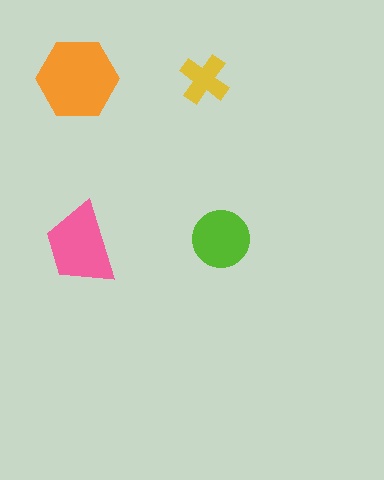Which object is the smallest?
The yellow cross.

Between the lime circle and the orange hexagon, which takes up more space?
The orange hexagon.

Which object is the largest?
The orange hexagon.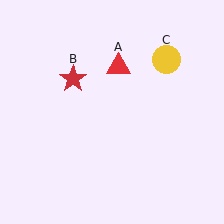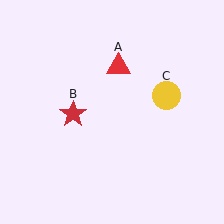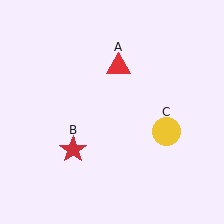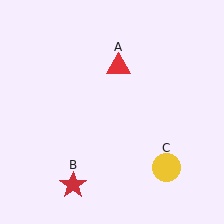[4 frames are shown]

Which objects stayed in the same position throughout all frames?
Red triangle (object A) remained stationary.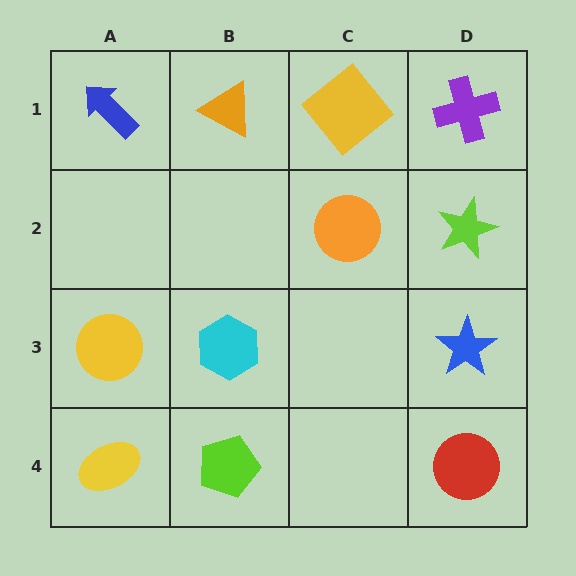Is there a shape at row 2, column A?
No, that cell is empty.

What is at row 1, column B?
An orange triangle.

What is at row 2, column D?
A lime star.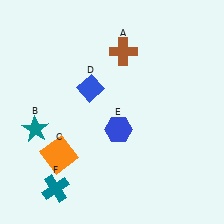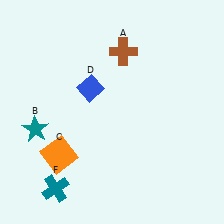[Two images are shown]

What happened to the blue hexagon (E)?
The blue hexagon (E) was removed in Image 2. It was in the bottom-right area of Image 1.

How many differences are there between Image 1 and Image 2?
There is 1 difference between the two images.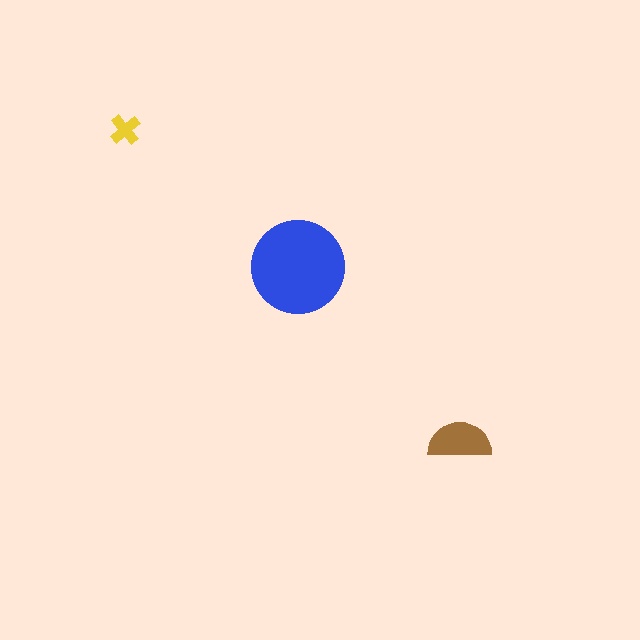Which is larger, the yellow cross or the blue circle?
The blue circle.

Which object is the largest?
The blue circle.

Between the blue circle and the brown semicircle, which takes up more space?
The blue circle.